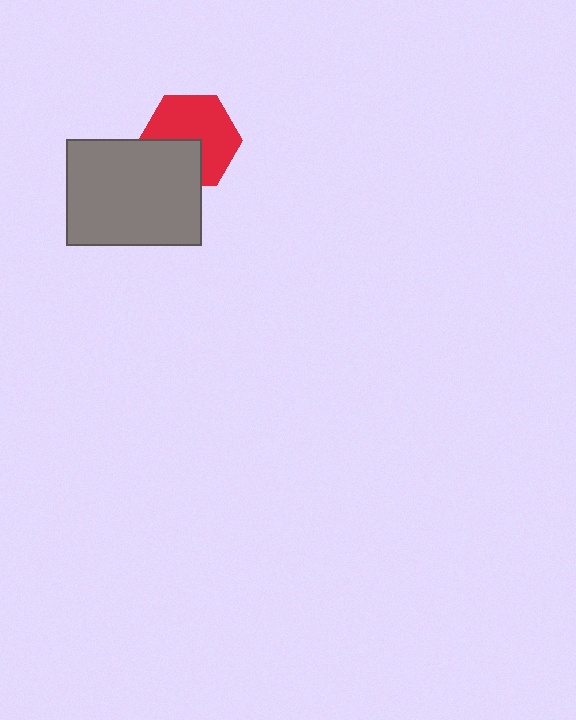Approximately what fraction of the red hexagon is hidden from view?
Roughly 33% of the red hexagon is hidden behind the gray rectangle.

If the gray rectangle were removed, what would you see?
You would see the complete red hexagon.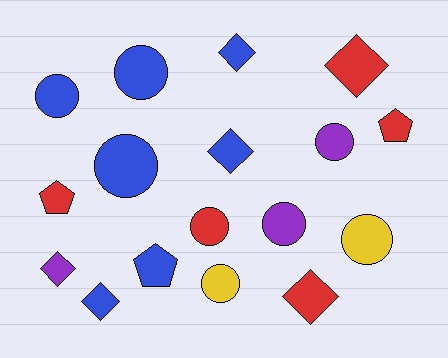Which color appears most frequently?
Blue, with 7 objects.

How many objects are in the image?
There are 17 objects.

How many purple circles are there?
There are 2 purple circles.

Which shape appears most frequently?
Circle, with 8 objects.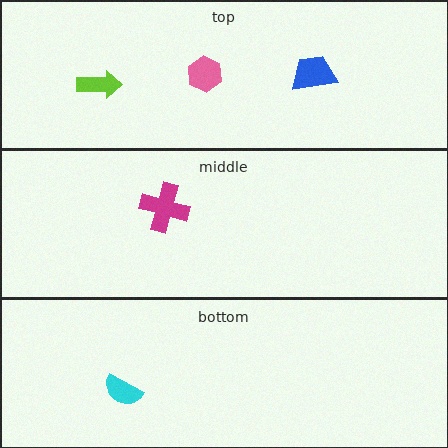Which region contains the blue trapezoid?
The top region.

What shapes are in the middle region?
The magenta cross.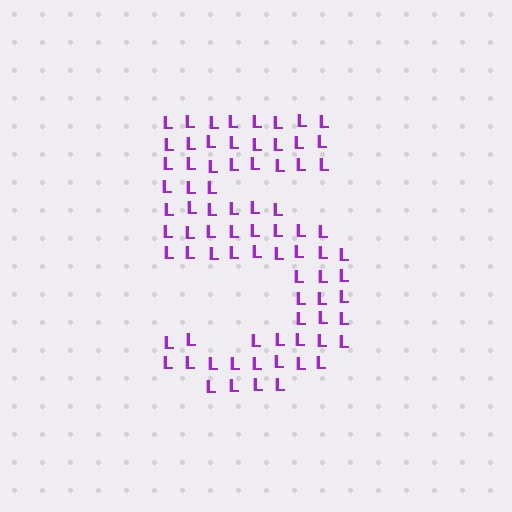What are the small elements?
The small elements are letter L's.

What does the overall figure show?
The overall figure shows the digit 5.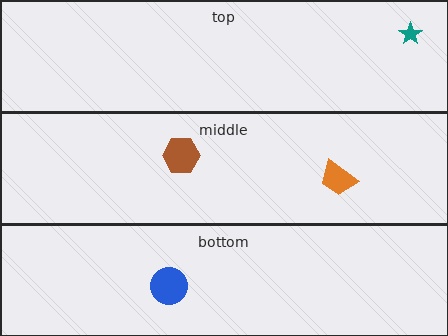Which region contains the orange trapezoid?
The middle region.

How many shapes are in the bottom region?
1.